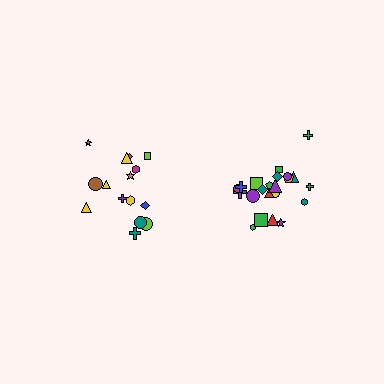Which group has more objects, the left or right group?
The right group.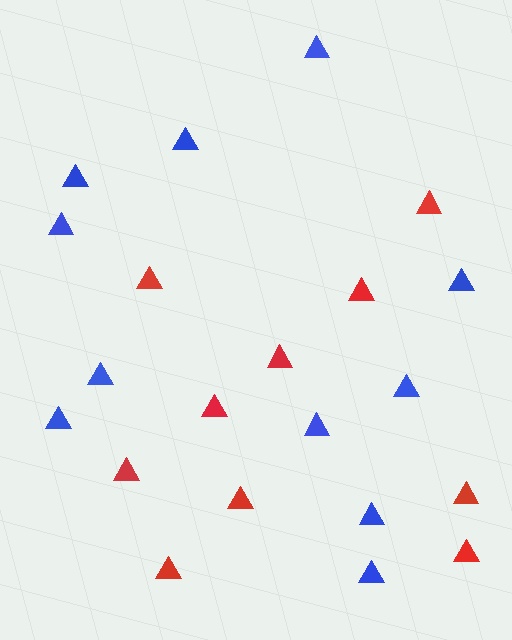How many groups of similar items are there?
There are 2 groups: one group of blue triangles (11) and one group of red triangles (10).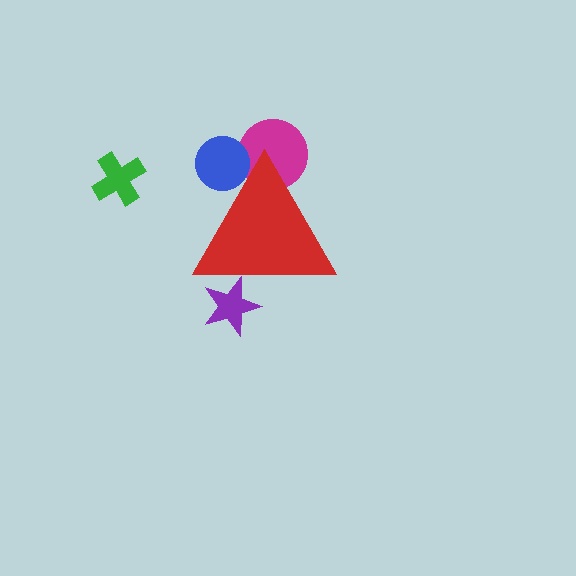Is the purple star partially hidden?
Yes, the purple star is partially hidden behind the red triangle.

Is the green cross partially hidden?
No, the green cross is fully visible.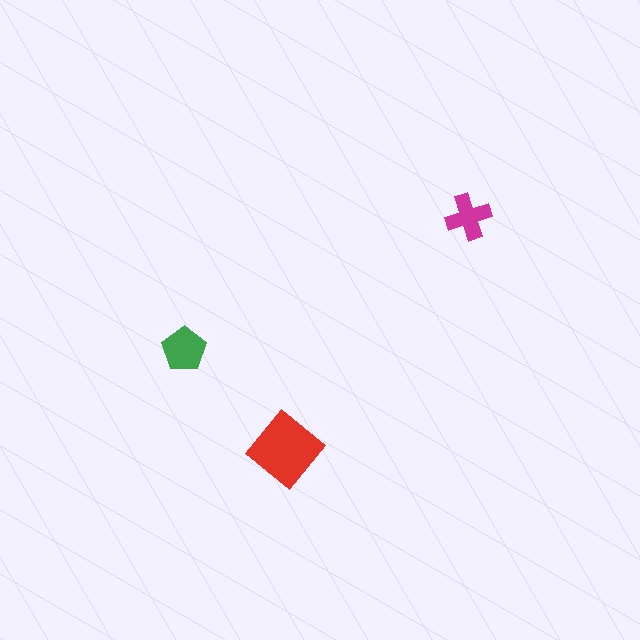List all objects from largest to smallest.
The red diamond, the green pentagon, the magenta cross.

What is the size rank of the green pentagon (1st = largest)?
2nd.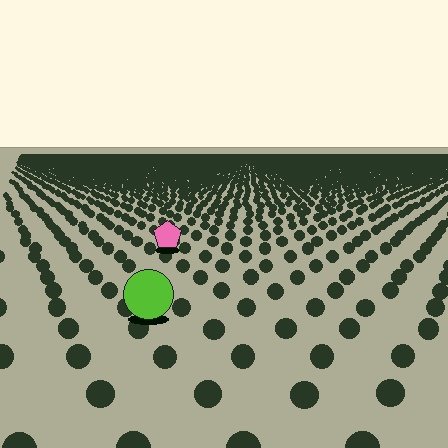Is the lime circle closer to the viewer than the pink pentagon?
Yes. The lime circle is closer — you can tell from the texture gradient: the ground texture is coarser near it.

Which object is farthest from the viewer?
The pink pentagon is farthest from the viewer. It appears smaller and the ground texture around it is denser.